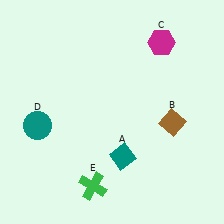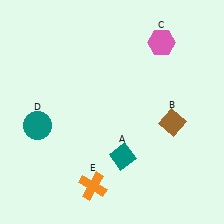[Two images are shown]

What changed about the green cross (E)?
In Image 1, E is green. In Image 2, it changed to orange.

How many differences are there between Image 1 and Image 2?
There are 2 differences between the two images.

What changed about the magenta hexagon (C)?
In Image 1, C is magenta. In Image 2, it changed to pink.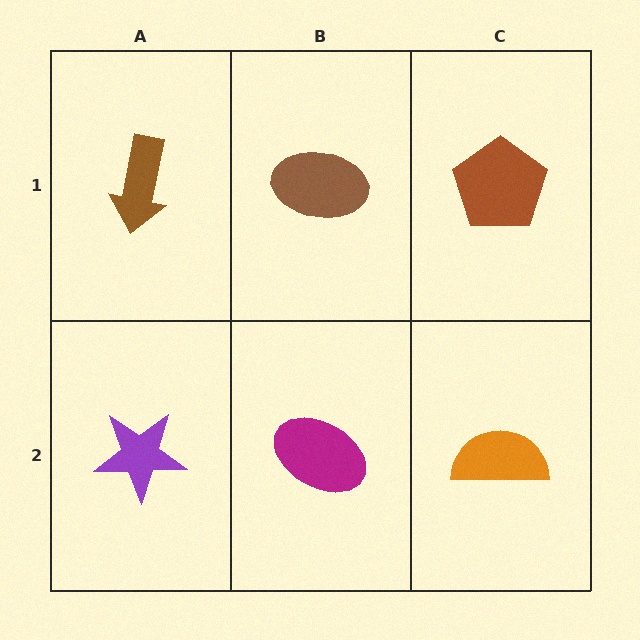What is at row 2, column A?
A purple star.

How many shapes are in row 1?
3 shapes.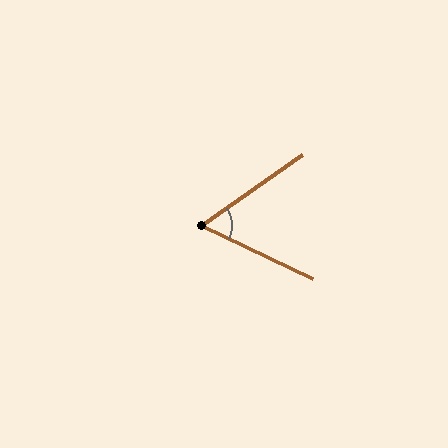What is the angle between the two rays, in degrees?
Approximately 61 degrees.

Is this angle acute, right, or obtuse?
It is acute.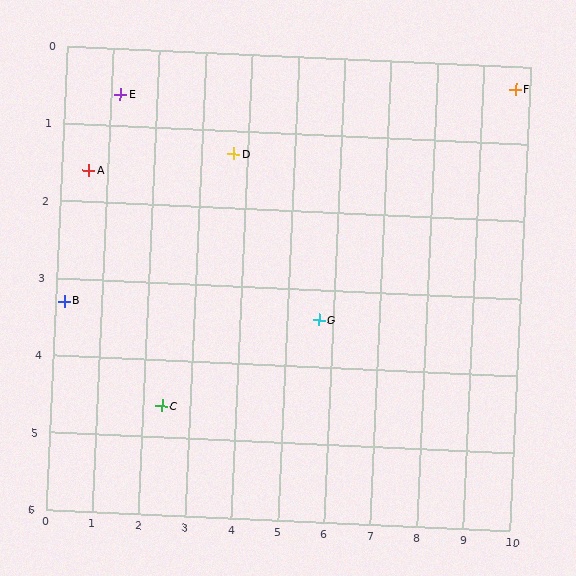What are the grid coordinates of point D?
Point D is at approximately (3.7, 1.3).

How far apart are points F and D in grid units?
Points F and D are about 6.1 grid units apart.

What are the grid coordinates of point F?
Point F is at approximately (9.7, 0.3).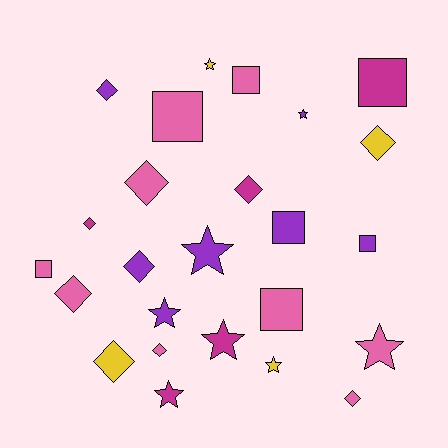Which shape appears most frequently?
Diamond, with 10 objects.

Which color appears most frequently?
Pink, with 9 objects.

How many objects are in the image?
There are 25 objects.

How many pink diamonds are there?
There are 4 pink diamonds.